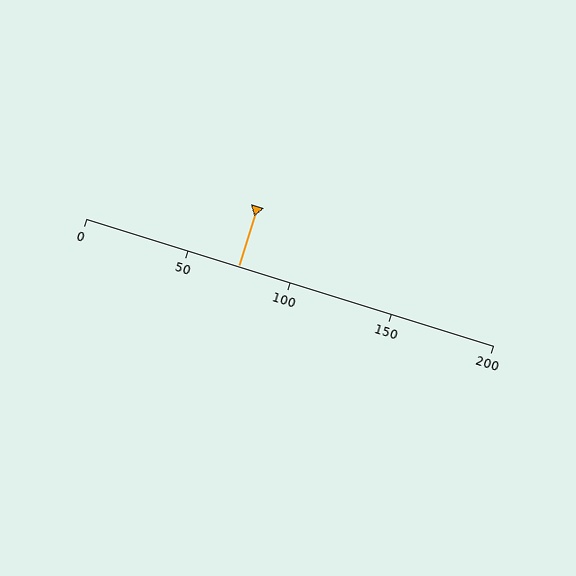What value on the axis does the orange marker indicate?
The marker indicates approximately 75.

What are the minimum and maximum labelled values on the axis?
The axis runs from 0 to 200.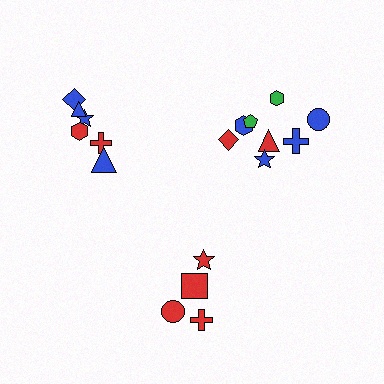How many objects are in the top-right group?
There are 8 objects.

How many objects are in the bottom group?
There are 4 objects.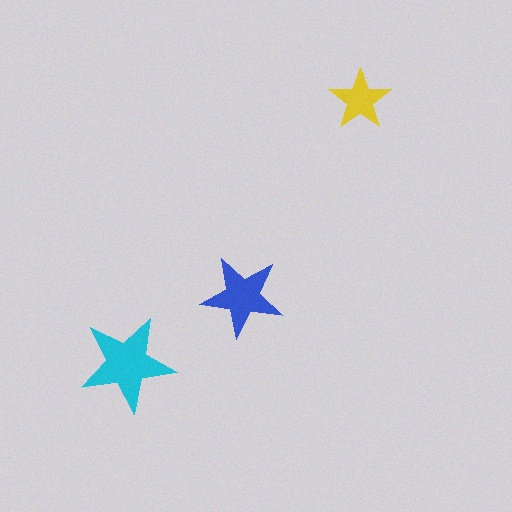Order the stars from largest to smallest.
the cyan one, the blue one, the yellow one.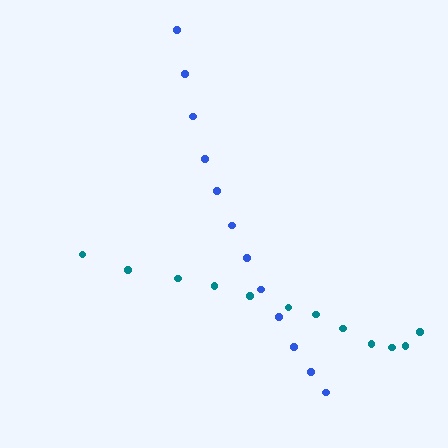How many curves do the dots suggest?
There are 2 distinct paths.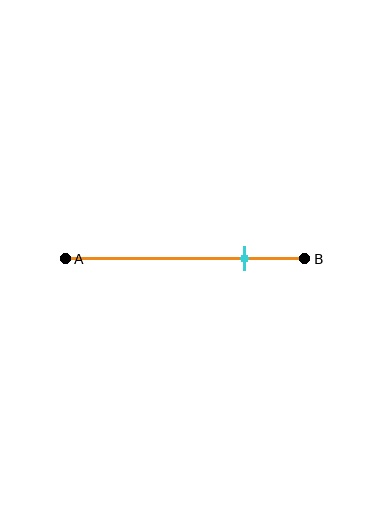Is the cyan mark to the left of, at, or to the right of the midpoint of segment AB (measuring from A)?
The cyan mark is to the right of the midpoint of segment AB.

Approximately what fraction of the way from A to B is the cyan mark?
The cyan mark is approximately 75% of the way from A to B.